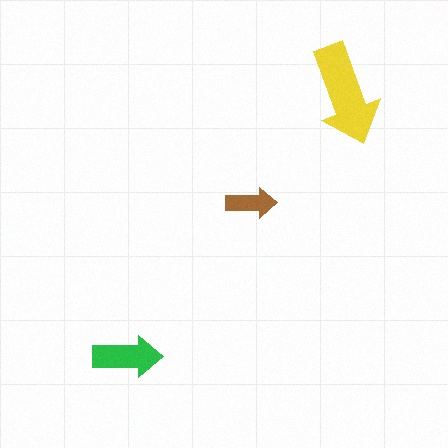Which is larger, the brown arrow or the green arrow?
The green one.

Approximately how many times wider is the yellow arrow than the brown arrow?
About 2 times wider.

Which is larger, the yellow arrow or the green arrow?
The yellow one.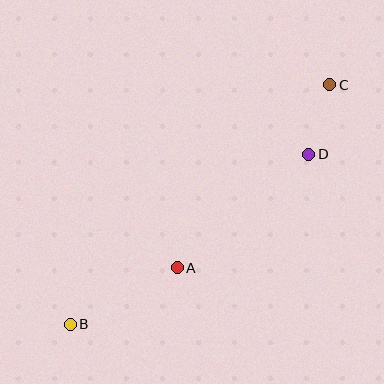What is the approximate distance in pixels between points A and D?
The distance between A and D is approximately 174 pixels.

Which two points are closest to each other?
Points C and D are closest to each other.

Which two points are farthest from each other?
Points B and C are farthest from each other.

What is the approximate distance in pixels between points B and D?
The distance between B and D is approximately 293 pixels.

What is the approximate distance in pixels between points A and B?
The distance between A and B is approximately 121 pixels.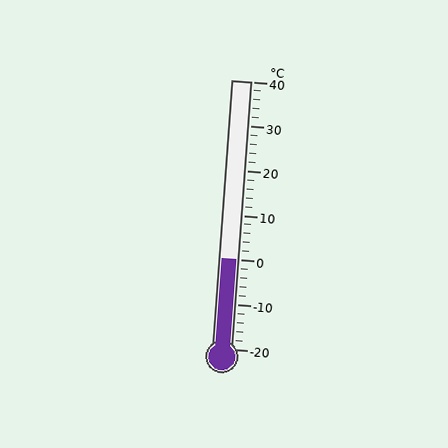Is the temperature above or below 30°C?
The temperature is below 30°C.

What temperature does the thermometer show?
The thermometer shows approximately 0°C.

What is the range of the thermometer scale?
The thermometer scale ranges from -20°C to 40°C.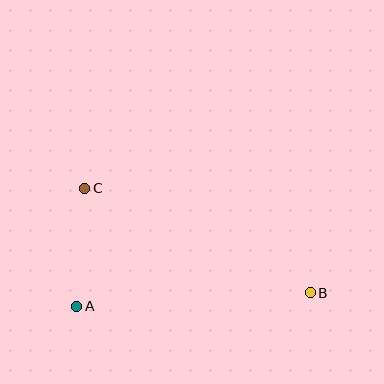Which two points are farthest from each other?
Points B and C are farthest from each other.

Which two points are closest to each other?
Points A and C are closest to each other.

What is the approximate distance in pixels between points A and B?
The distance between A and B is approximately 234 pixels.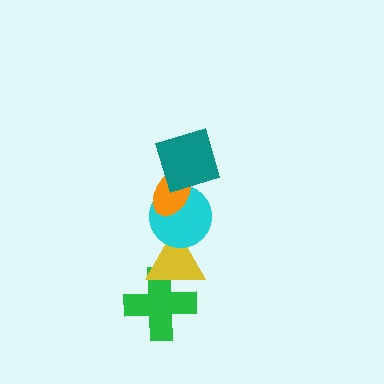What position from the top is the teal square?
The teal square is 1st from the top.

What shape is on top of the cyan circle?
The orange ellipse is on top of the cyan circle.